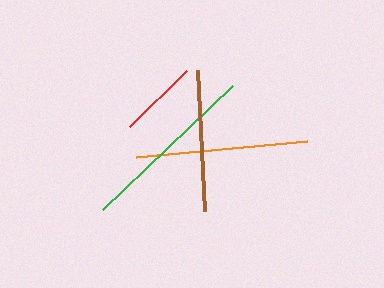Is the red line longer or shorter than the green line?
The green line is longer than the red line.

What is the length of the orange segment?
The orange segment is approximately 171 pixels long.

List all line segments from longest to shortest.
From longest to shortest: green, orange, brown, red.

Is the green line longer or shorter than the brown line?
The green line is longer than the brown line.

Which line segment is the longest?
The green line is the longest at approximately 179 pixels.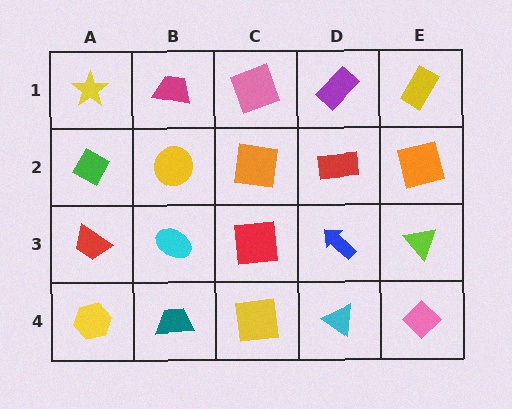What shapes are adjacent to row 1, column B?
A yellow circle (row 2, column B), a yellow star (row 1, column A), a pink square (row 1, column C).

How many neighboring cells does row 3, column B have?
4.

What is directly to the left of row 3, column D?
A red square.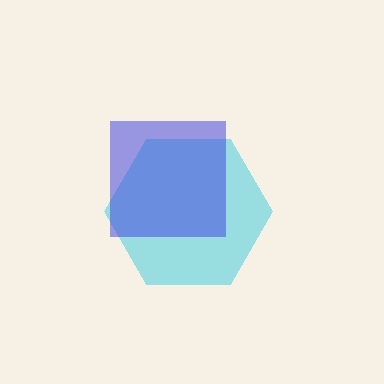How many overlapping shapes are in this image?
There are 2 overlapping shapes in the image.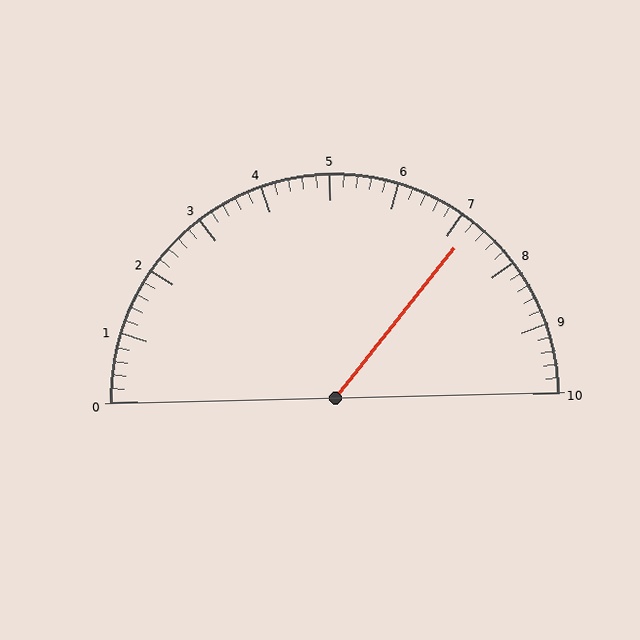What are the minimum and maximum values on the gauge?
The gauge ranges from 0 to 10.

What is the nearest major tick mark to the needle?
The nearest major tick mark is 7.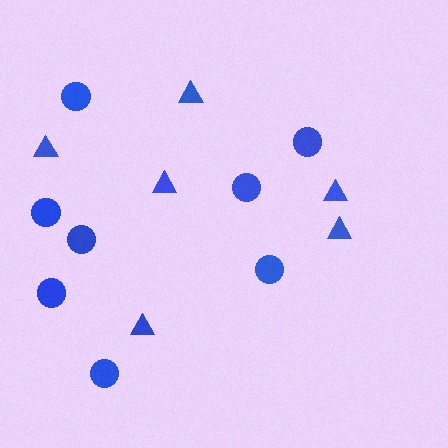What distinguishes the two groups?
There are 2 groups: one group of circles (8) and one group of triangles (6).